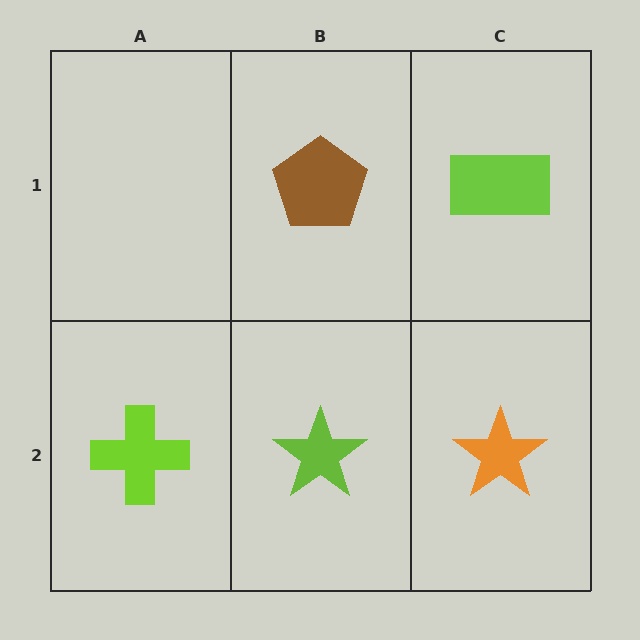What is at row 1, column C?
A lime rectangle.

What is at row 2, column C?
An orange star.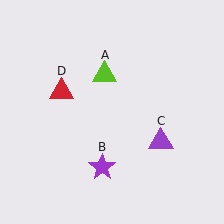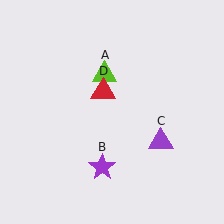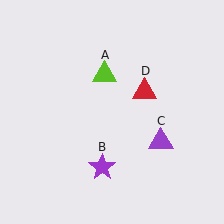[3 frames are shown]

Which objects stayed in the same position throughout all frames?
Lime triangle (object A) and purple star (object B) and purple triangle (object C) remained stationary.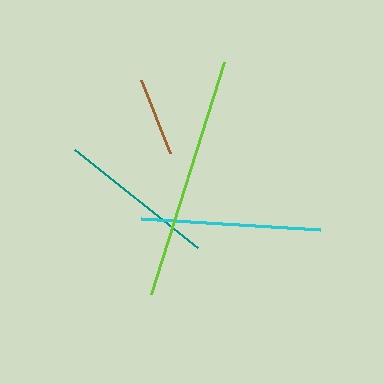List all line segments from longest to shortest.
From longest to shortest: lime, cyan, teal, brown.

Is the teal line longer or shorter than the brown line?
The teal line is longer than the brown line.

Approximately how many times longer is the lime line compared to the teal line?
The lime line is approximately 1.5 times the length of the teal line.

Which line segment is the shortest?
The brown line is the shortest at approximately 79 pixels.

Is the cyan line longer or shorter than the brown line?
The cyan line is longer than the brown line.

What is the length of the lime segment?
The lime segment is approximately 244 pixels long.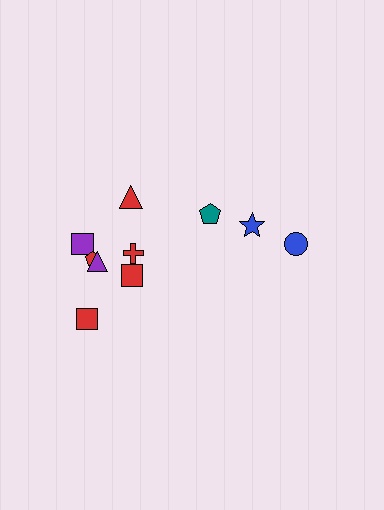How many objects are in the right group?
There are 3 objects.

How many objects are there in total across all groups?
There are 10 objects.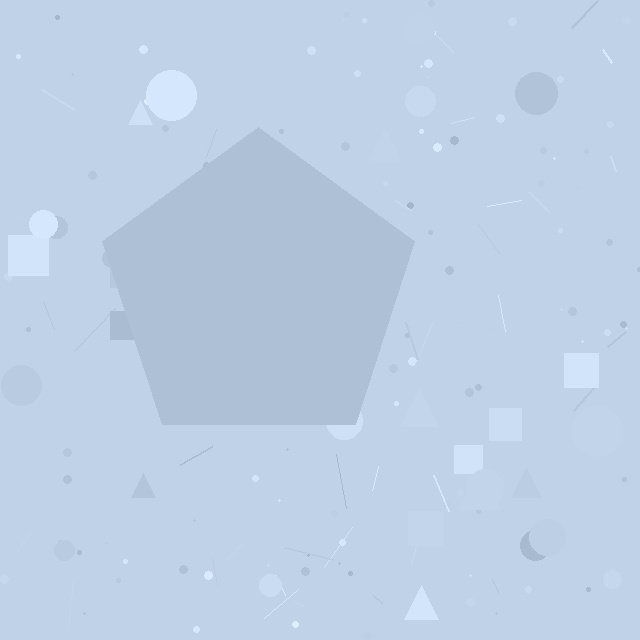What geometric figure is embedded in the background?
A pentagon is embedded in the background.